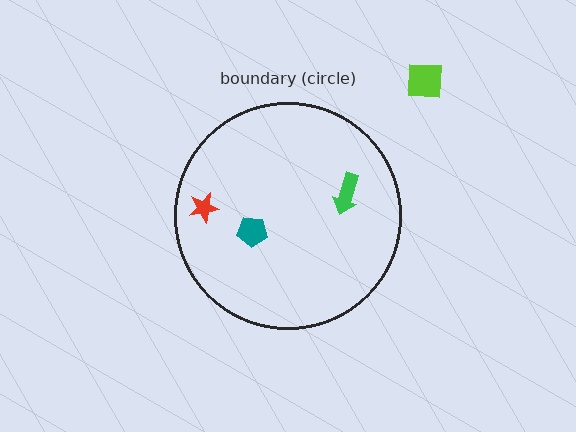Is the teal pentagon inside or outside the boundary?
Inside.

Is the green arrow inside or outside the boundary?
Inside.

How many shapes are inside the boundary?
3 inside, 1 outside.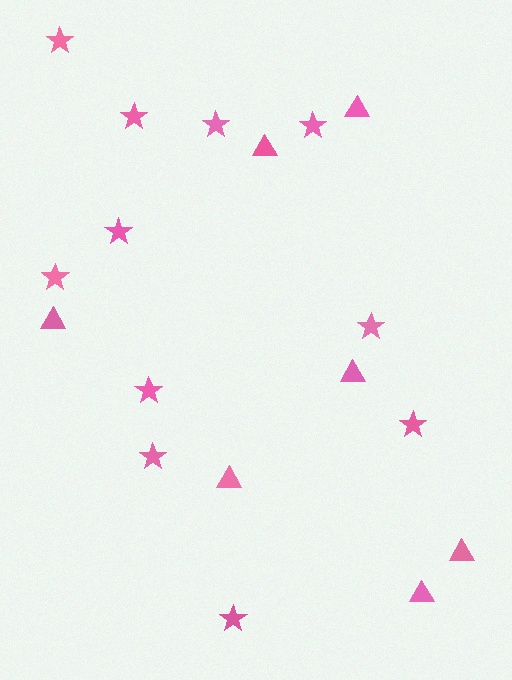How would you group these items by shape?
There are 2 groups: one group of stars (11) and one group of triangles (7).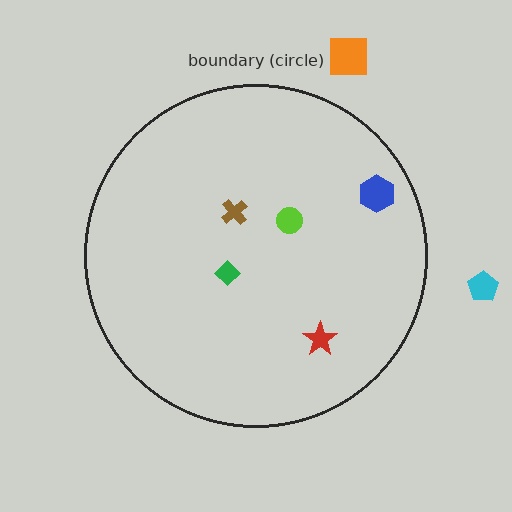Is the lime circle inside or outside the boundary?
Inside.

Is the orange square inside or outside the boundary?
Outside.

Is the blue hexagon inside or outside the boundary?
Inside.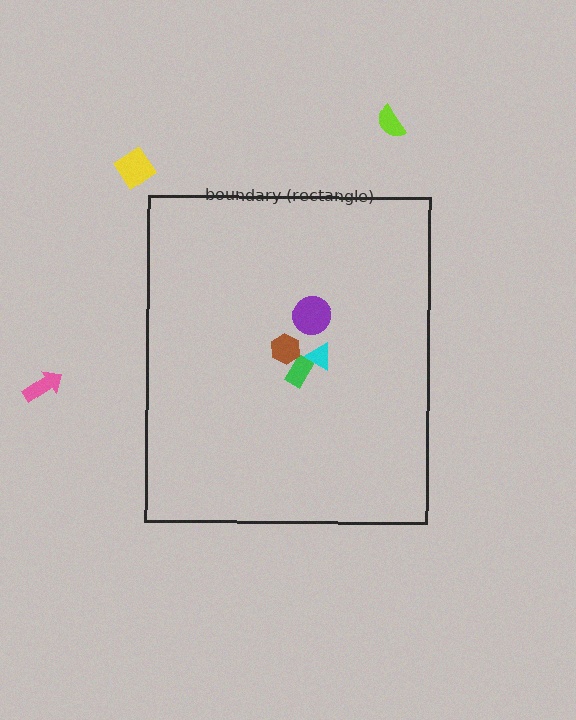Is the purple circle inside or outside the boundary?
Inside.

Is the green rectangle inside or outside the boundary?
Inside.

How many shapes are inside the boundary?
4 inside, 3 outside.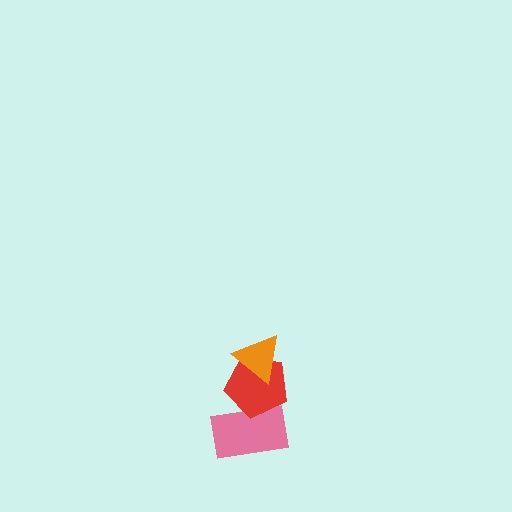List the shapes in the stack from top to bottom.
From top to bottom: the orange triangle, the red pentagon, the pink rectangle.